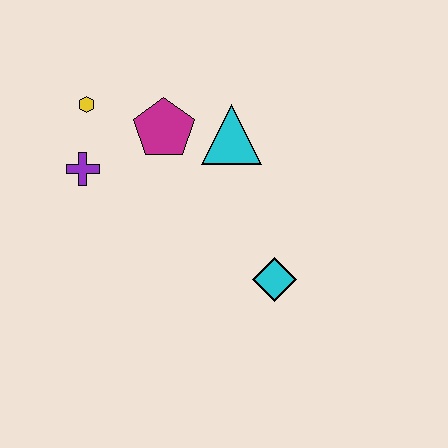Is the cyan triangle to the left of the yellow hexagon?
No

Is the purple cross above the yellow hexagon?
No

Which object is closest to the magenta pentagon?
The cyan triangle is closest to the magenta pentagon.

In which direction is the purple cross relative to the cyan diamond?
The purple cross is to the left of the cyan diamond.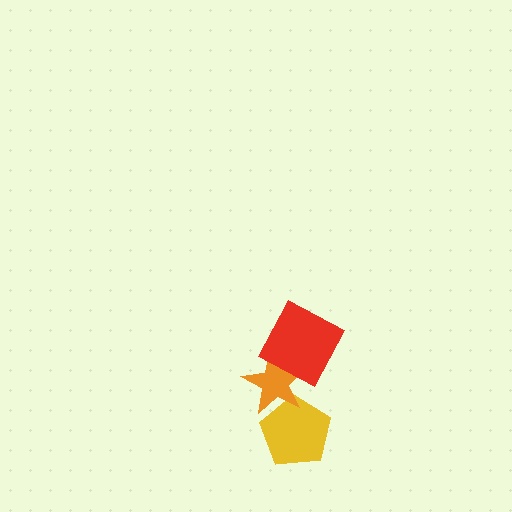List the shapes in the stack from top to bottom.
From top to bottom: the red square, the orange star, the yellow pentagon.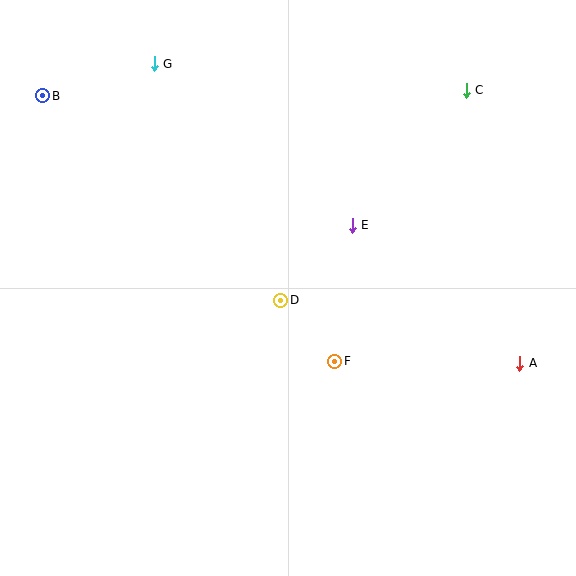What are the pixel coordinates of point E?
Point E is at (352, 225).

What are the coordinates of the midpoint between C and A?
The midpoint between C and A is at (493, 227).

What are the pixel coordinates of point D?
Point D is at (281, 300).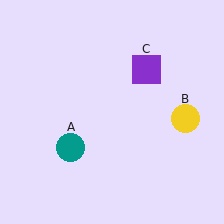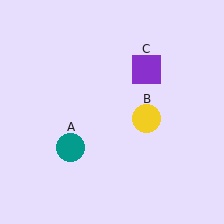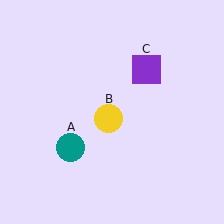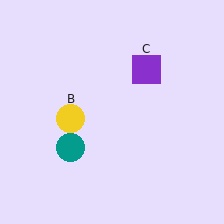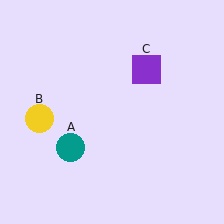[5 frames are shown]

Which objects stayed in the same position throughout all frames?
Teal circle (object A) and purple square (object C) remained stationary.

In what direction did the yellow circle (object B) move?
The yellow circle (object B) moved left.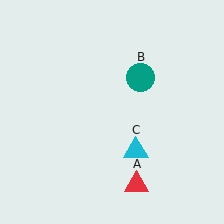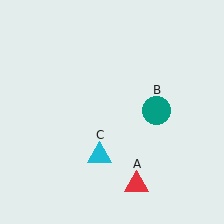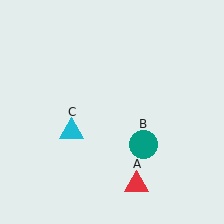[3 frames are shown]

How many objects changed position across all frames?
2 objects changed position: teal circle (object B), cyan triangle (object C).